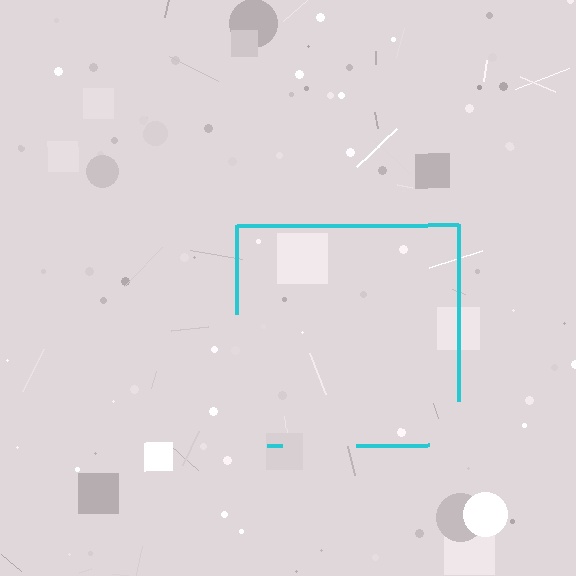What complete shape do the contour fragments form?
The contour fragments form a square.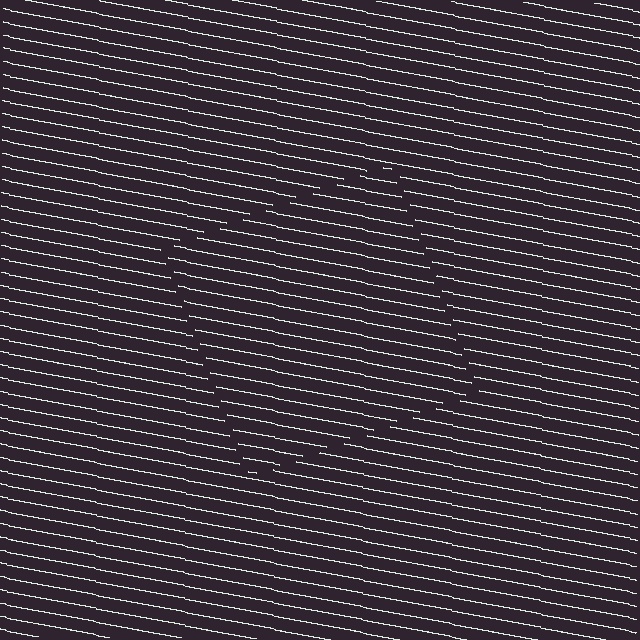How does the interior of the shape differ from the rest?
The interior of the shape contains the same grating, shifted by half a period — the contour is defined by the phase discontinuity where line-ends from the inner and outer gratings abut.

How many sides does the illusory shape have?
4 sides — the line-ends trace a square.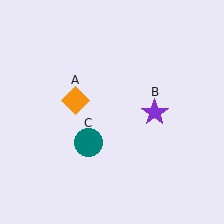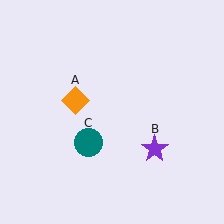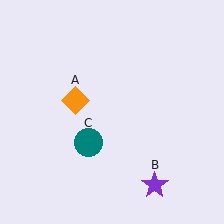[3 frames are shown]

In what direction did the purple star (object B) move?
The purple star (object B) moved down.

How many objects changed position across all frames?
1 object changed position: purple star (object B).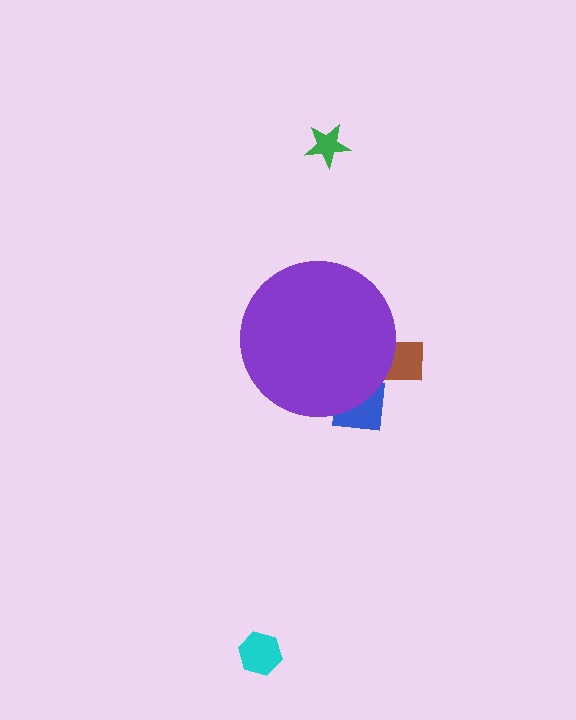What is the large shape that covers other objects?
A purple circle.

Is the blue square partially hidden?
Yes, the blue square is partially hidden behind the purple circle.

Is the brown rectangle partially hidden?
Yes, the brown rectangle is partially hidden behind the purple circle.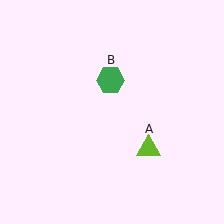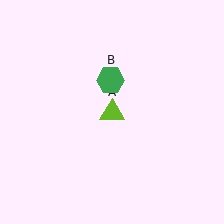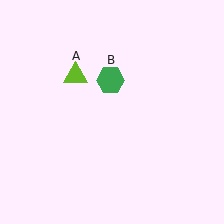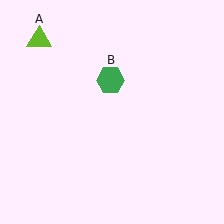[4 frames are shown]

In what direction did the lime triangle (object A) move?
The lime triangle (object A) moved up and to the left.